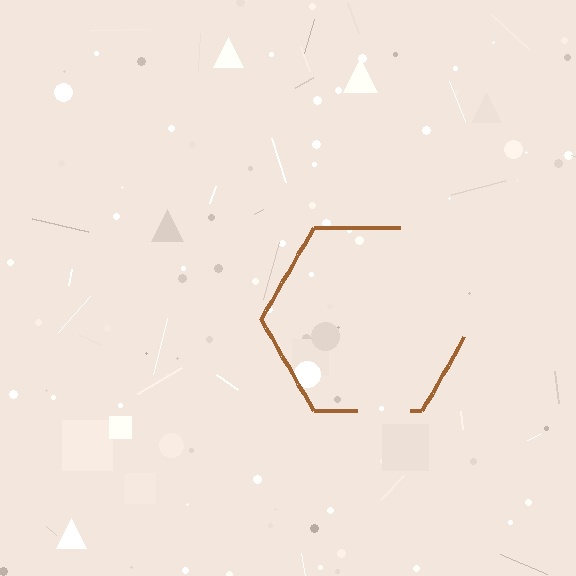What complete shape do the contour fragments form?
The contour fragments form a hexagon.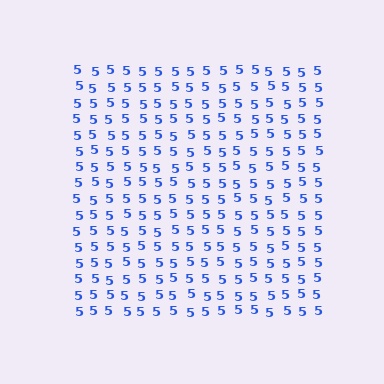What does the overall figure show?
The overall figure shows a square.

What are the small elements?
The small elements are digit 5's.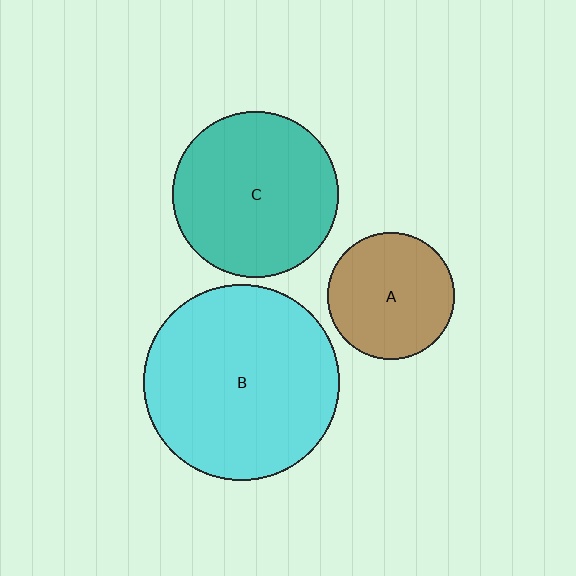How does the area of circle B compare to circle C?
Approximately 1.4 times.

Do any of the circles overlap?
No, none of the circles overlap.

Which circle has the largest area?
Circle B (cyan).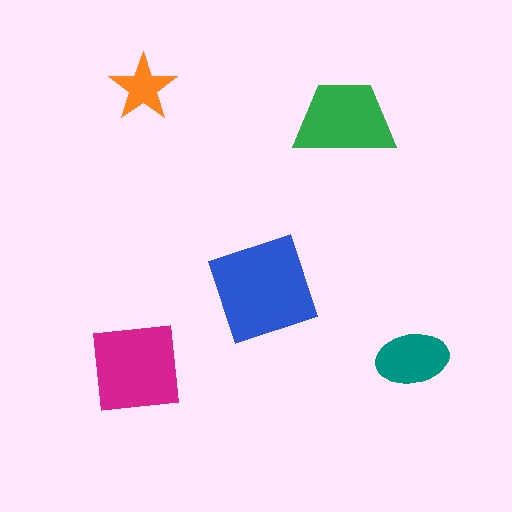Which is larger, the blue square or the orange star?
The blue square.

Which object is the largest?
The blue square.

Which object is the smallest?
The orange star.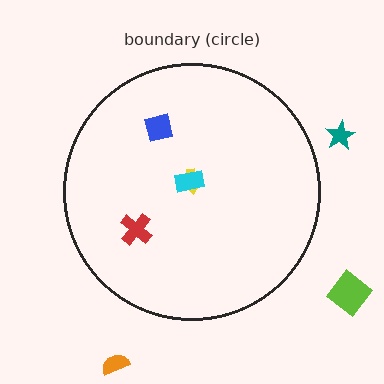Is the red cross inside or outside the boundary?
Inside.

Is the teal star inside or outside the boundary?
Outside.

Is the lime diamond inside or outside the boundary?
Outside.